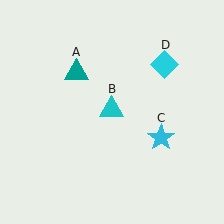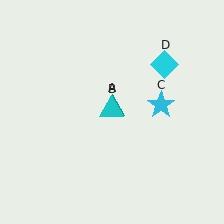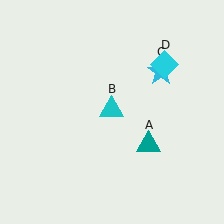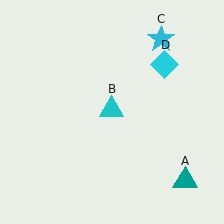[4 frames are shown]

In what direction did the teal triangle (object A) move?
The teal triangle (object A) moved down and to the right.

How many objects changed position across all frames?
2 objects changed position: teal triangle (object A), cyan star (object C).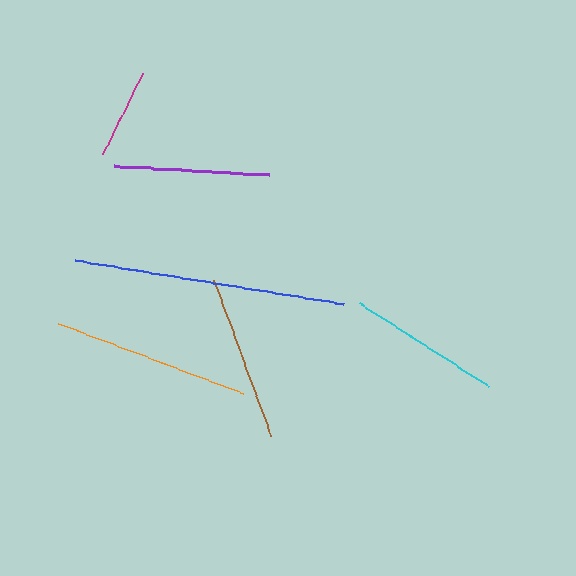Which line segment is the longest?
The blue line is the longest at approximately 273 pixels.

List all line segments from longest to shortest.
From longest to shortest: blue, orange, brown, purple, cyan, magenta.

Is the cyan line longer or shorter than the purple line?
The purple line is longer than the cyan line.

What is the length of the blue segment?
The blue segment is approximately 273 pixels long.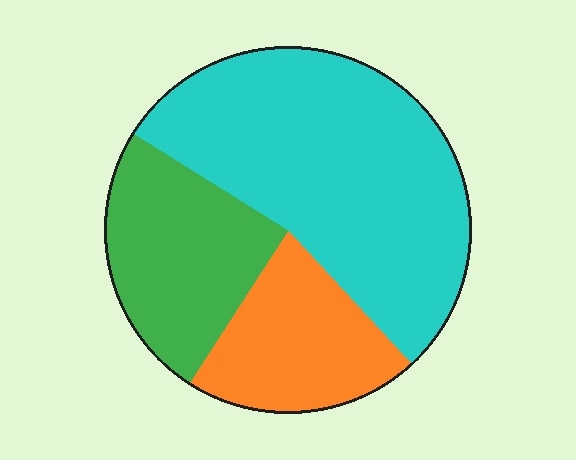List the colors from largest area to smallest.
From largest to smallest: cyan, green, orange.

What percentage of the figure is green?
Green takes up about one quarter (1/4) of the figure.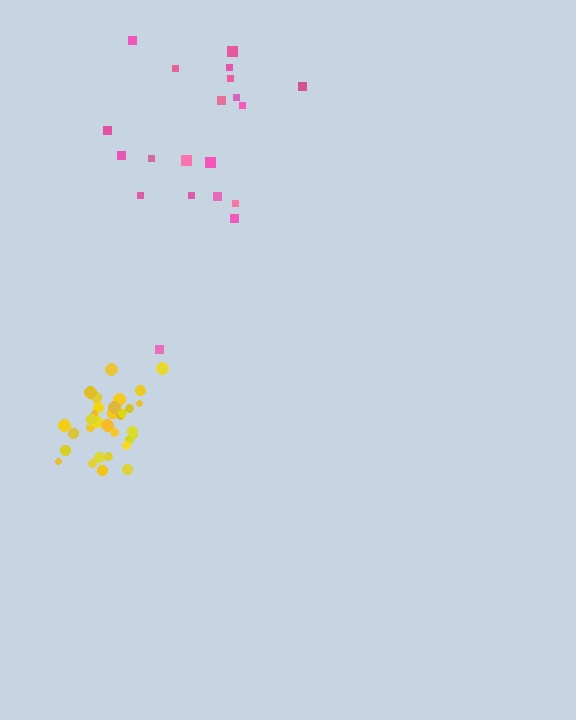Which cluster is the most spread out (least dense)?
Pink.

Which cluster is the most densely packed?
Yellow.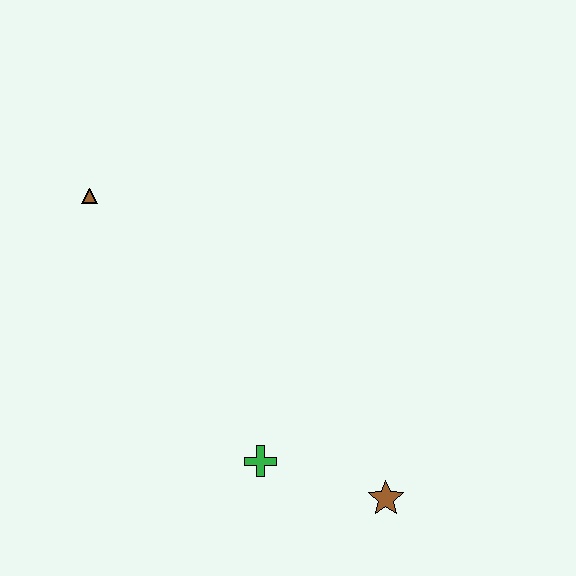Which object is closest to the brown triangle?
The green cross is closest to the brown triangle.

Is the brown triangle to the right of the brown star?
No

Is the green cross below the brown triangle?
Yes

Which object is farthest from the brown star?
The brown triangle is farthest from the brown star.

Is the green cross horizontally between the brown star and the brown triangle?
Yes